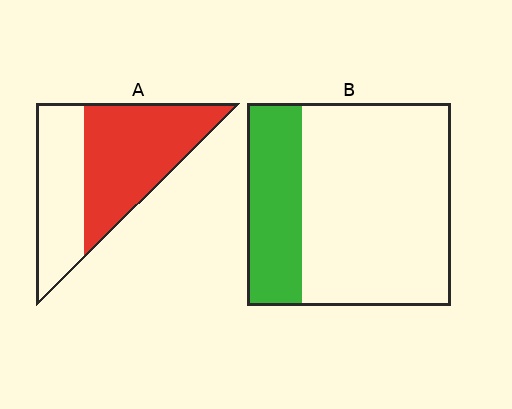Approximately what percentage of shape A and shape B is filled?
A is approximately 60% and B is approximately 25%.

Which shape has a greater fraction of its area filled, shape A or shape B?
Shape A.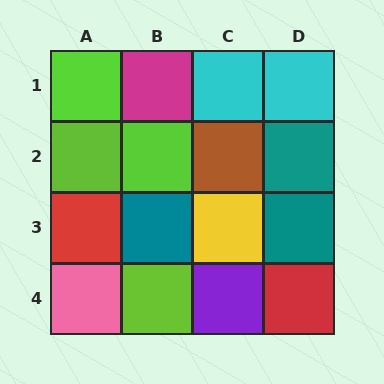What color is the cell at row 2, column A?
Lime.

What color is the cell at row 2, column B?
Lime.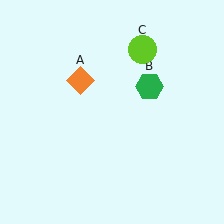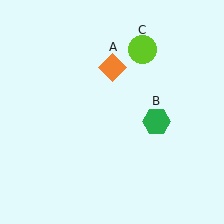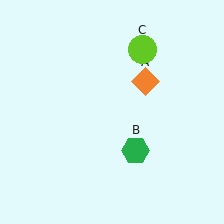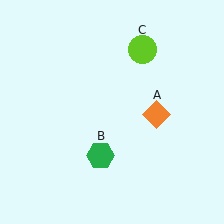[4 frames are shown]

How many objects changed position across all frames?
2 objects changed position: orange diamond (object A), green hexagon (object B).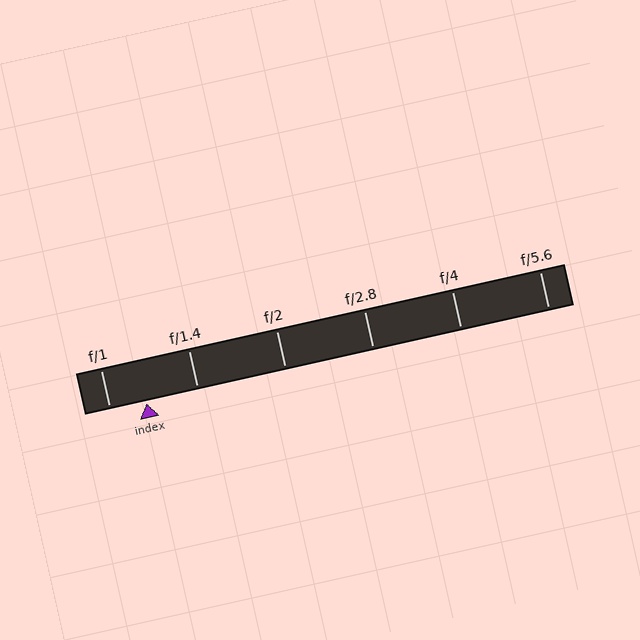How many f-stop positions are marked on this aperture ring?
There are 6 f-stop positions marked.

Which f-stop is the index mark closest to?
The index mark is closest to f/1.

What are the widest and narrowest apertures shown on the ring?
The widest aperture shown is f/1 and the narrowest is f/5.6.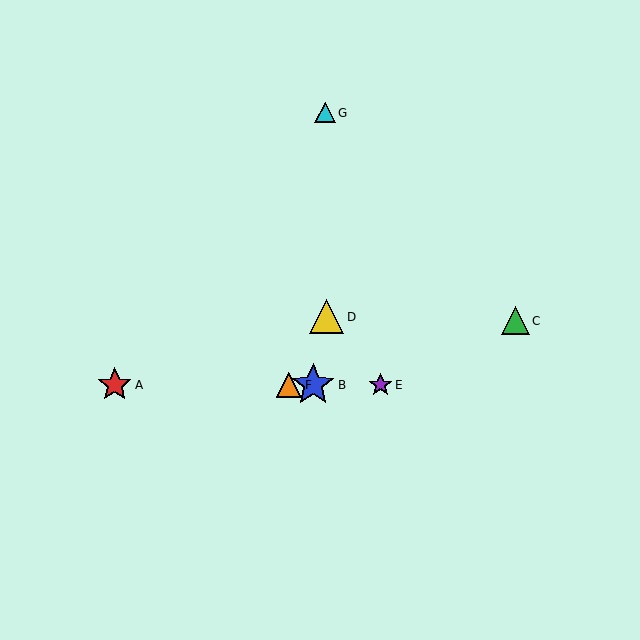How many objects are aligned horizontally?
4 objects (A, B, E, F) are aligned horizontally.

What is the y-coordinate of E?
Object E is at y≈385.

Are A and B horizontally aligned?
Yes, both are at y≈385.